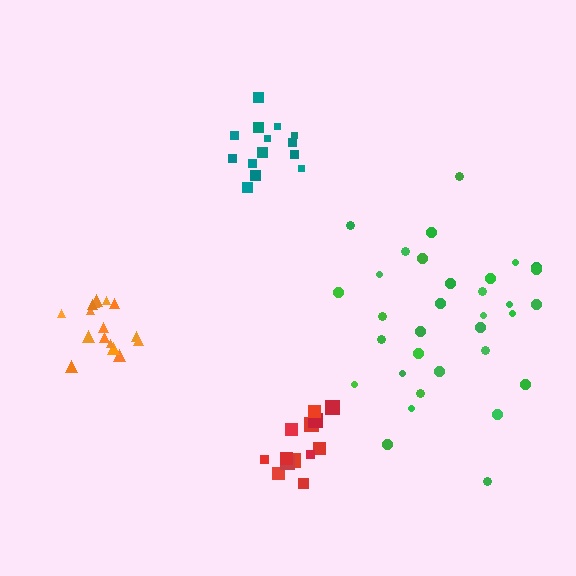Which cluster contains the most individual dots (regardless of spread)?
Green (33).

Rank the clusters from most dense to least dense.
red, orange, teal, green.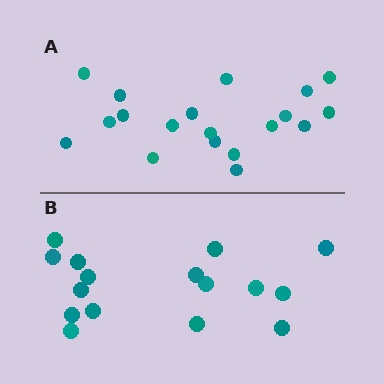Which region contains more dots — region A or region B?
Region A (the top region) has more dots.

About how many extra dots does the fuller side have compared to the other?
Region A has just a few more — roughly 2 or 3 more dots than region B.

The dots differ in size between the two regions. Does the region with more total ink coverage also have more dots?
No. Region B has more total ink coverage because its dots are larger, but region A actually contains more individual dots. Total area can be misleading — the number of items is what matters here.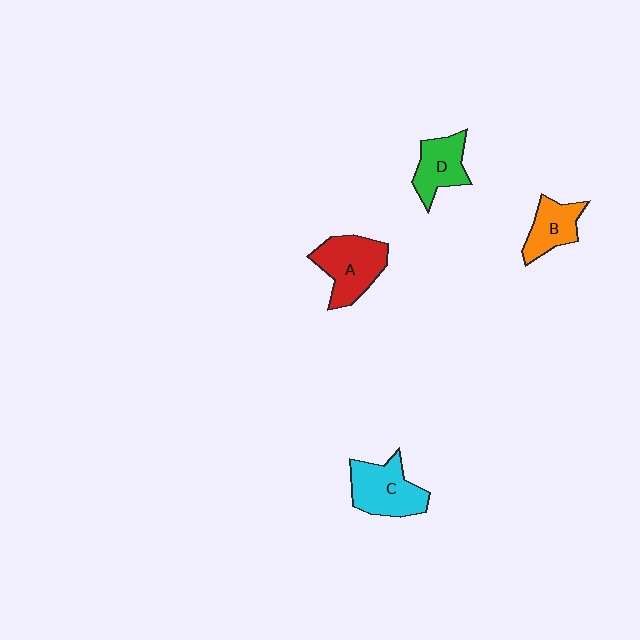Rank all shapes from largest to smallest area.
From largest to smallest: A (red), C (cyan), D (green), B (orange).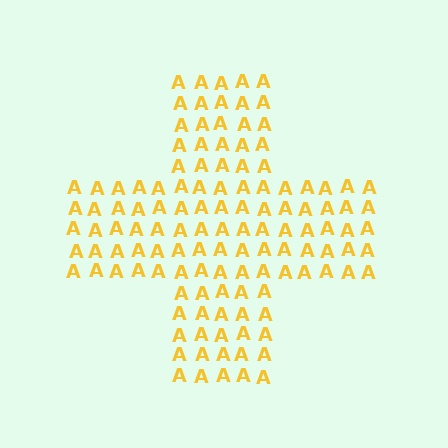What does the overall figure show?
The overall figure shows a cross.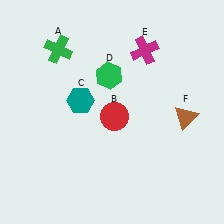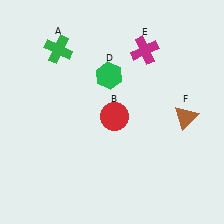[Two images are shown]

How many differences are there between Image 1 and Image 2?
There is 1 difference between the two images.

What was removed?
The teal hexagon (C) was removed in Image 2.